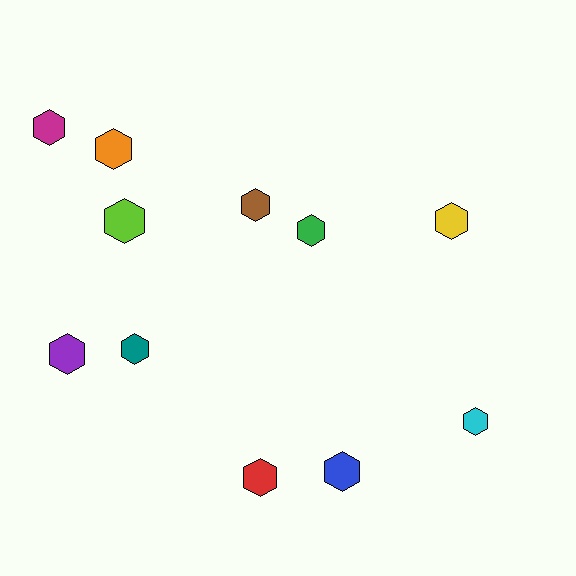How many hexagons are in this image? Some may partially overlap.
There are 11 hexagons.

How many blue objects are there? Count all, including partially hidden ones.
There is 1 blue object.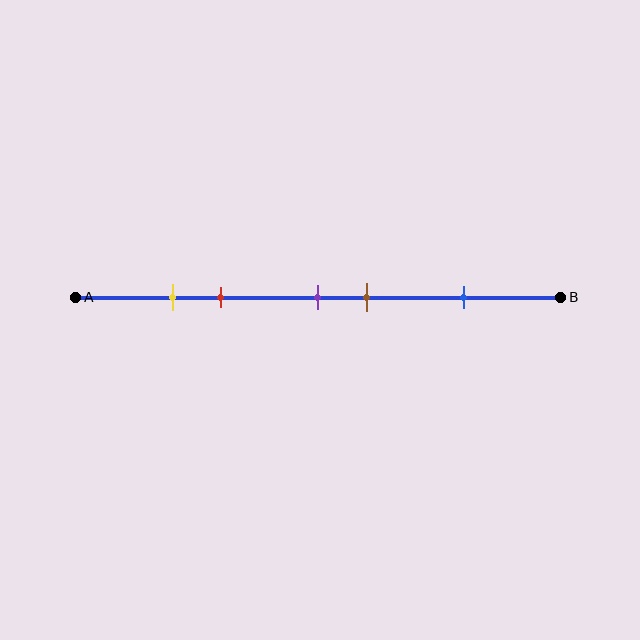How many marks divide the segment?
There are 5 marks dividing the segment.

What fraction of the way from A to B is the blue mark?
The blue mark is approximately 80% (0.8) of the way from A to B.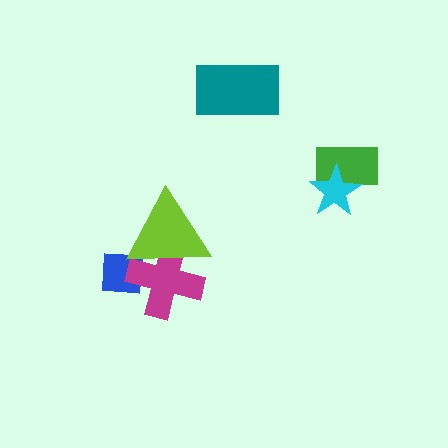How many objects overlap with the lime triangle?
2 objects overlap with the lime triangle.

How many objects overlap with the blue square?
2 objects overlap with the blue square.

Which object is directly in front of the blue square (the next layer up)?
The magenta cross is directly in front of the blue square.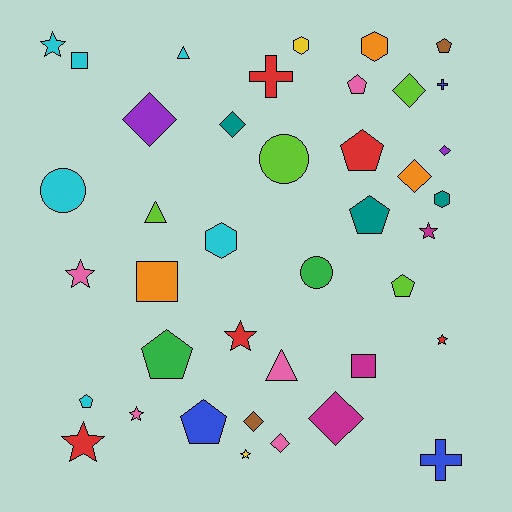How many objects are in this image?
There are 40 objects.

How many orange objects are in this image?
There are 3 orange objects.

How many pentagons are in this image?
There are 8 pentagons.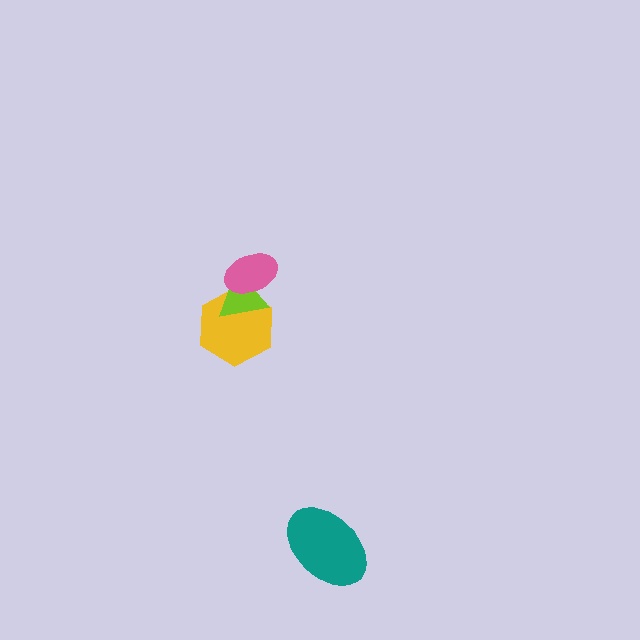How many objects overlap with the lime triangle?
2 objects overlap with the lime triangle.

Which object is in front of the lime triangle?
The pink ellipse is in front of the lime triangle.